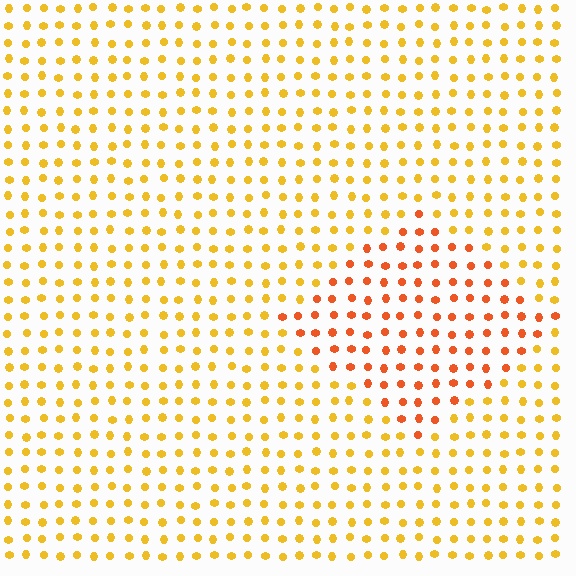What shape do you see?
I see a diamond.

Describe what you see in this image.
The image is filled with small yellow elements in a uniform arrangement. A diamond-shaped region is visible where the elements are tinted to a slightly different hue, forming a subtle color boundary.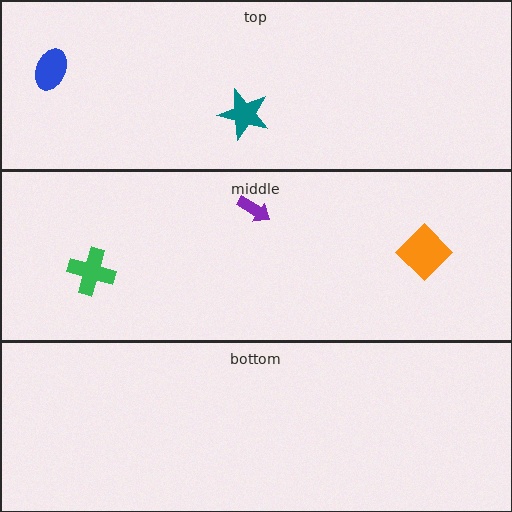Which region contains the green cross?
The middle region.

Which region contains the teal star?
The top region.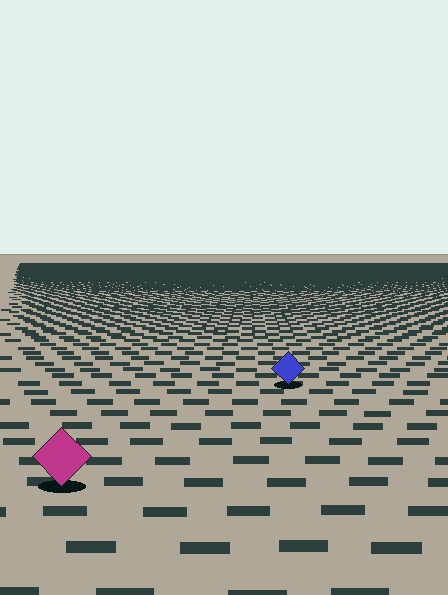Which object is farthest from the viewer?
The blue diamond is farthest from the viewer. It appears smaller and the ground texture around it is denser.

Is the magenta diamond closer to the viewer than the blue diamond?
Yes. The magenta diamond is closer — you can tell from the texture gradient: the ground texture is coarser near it.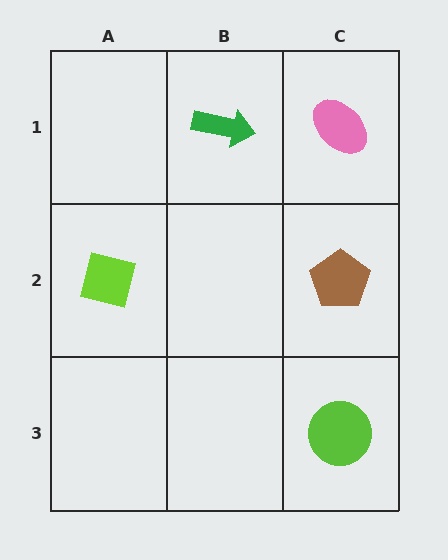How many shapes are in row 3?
1 shape.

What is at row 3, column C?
A lime circle.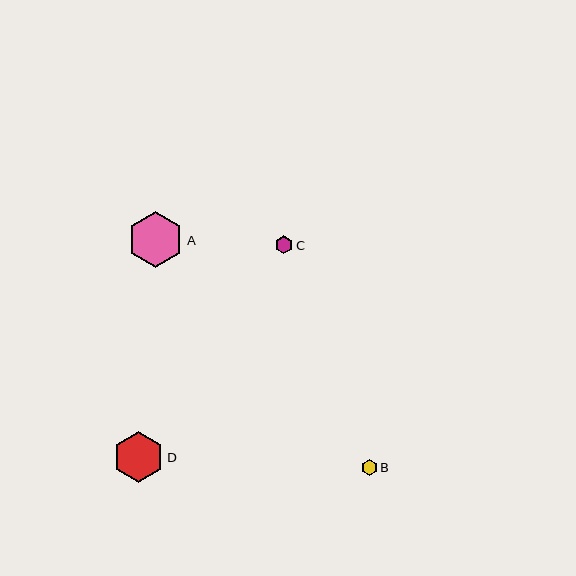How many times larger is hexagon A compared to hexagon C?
Hexagon A is approximately 3.1 times the size of hexagon C.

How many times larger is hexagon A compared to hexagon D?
Hexagon A is approximately 1.1 times the size of hexagon D.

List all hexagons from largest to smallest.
From largest to smallest: A, D, C, B.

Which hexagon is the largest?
Hexagon A is the largest with a size of approximately 56 pixels.